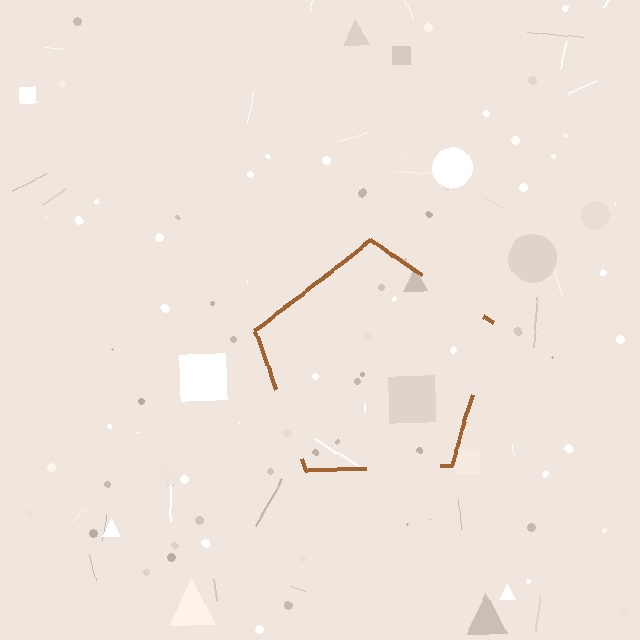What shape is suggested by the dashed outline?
The dashed outline suggests a pentagon.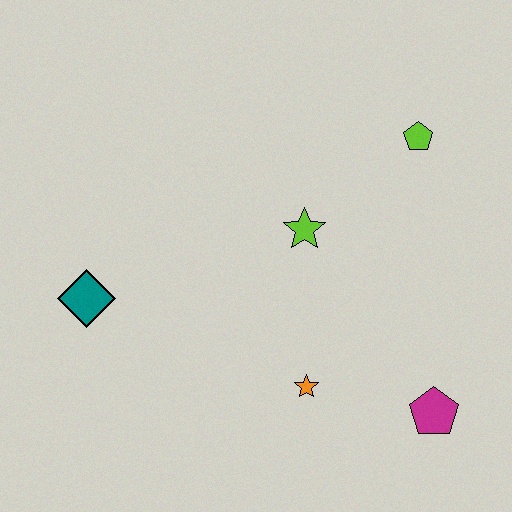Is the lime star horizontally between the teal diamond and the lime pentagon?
Yes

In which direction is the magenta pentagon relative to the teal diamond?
The magenta pentagon is to the right of the teal diamond.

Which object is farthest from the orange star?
The lime pentagon is farthest from the orange star.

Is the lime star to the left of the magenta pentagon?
Yes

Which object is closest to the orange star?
The magenta pentagon is closest to the orange star.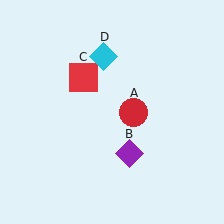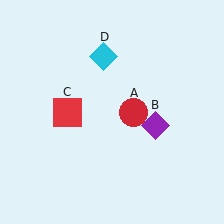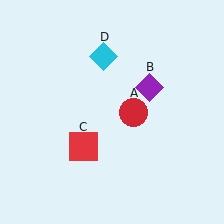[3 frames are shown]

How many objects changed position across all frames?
2 objects changed position: purple diamond (object B), red square (object C).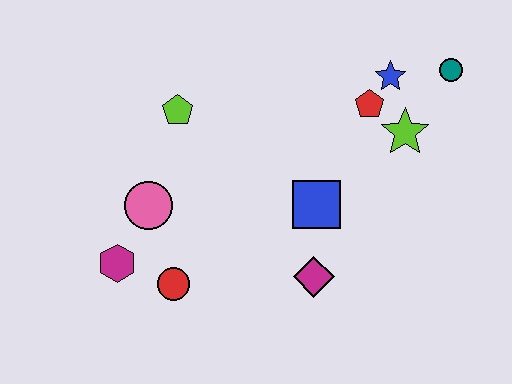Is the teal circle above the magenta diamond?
Yes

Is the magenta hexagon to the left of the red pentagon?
Yes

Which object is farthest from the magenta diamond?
The teal circle is farthest from the magenta diamond.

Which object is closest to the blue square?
The magenta diamond is closest to the blue square.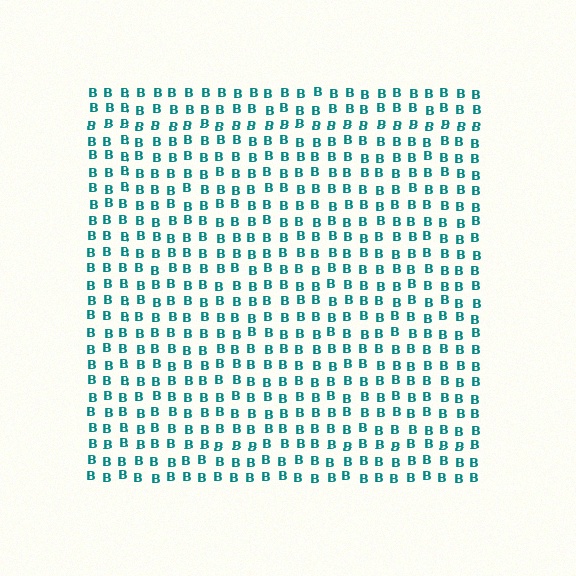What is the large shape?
The large shape is a square.